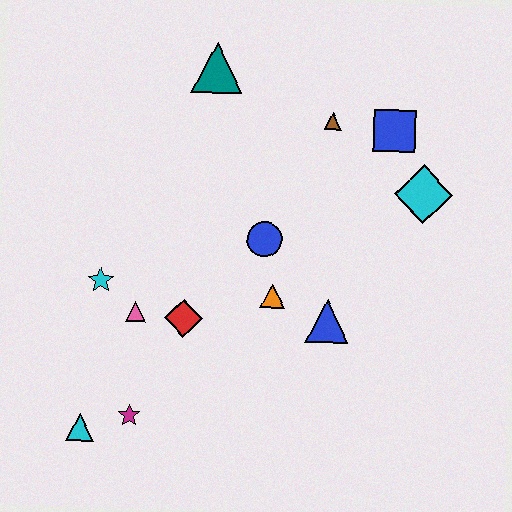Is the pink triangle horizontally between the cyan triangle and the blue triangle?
Yes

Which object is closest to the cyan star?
The pink triangle is closest to the cyan star.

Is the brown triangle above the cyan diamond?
Yes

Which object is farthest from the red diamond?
The blue square is farthest from the red diamond.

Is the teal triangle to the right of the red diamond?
Yes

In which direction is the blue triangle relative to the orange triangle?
The blue triangle is to the right of the orange triangle.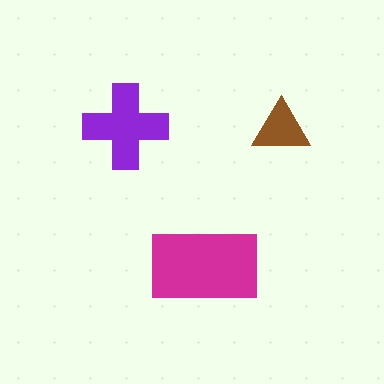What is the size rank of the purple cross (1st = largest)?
2nd.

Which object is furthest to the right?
The brown triangle is rightmost.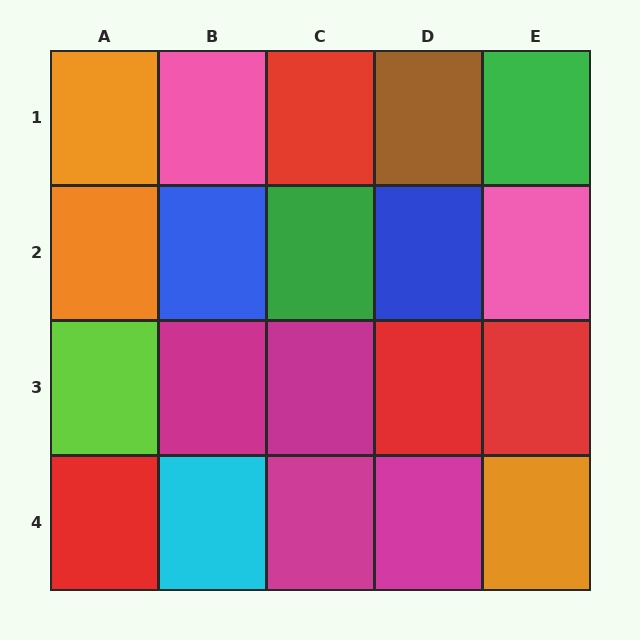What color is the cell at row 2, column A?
Orange.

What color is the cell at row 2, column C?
Green.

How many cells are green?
2 cells are green.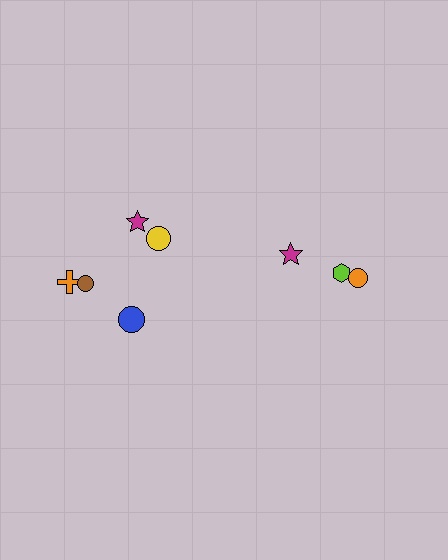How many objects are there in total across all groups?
There are 8 objects.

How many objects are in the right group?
There are 3 objects.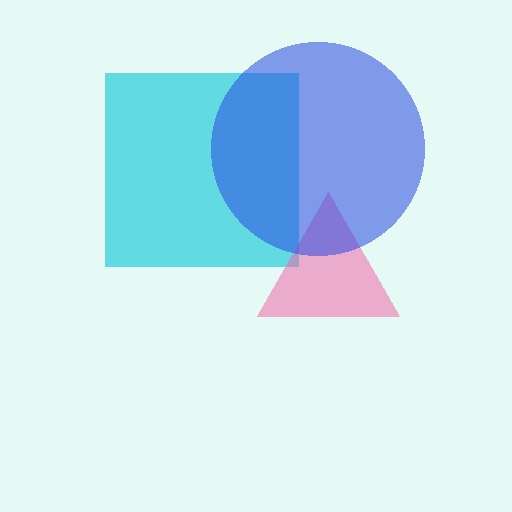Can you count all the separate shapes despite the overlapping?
Yes, there are 3 separate shapes.